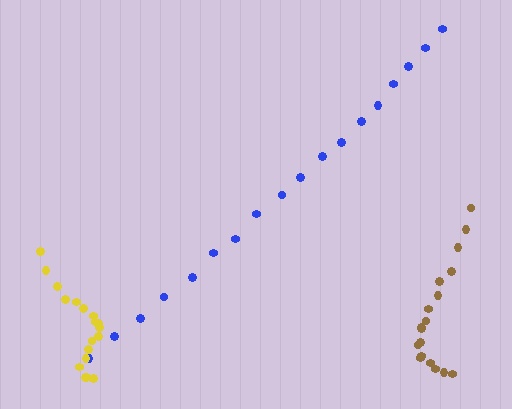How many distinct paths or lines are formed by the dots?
There are 3 distinct paths.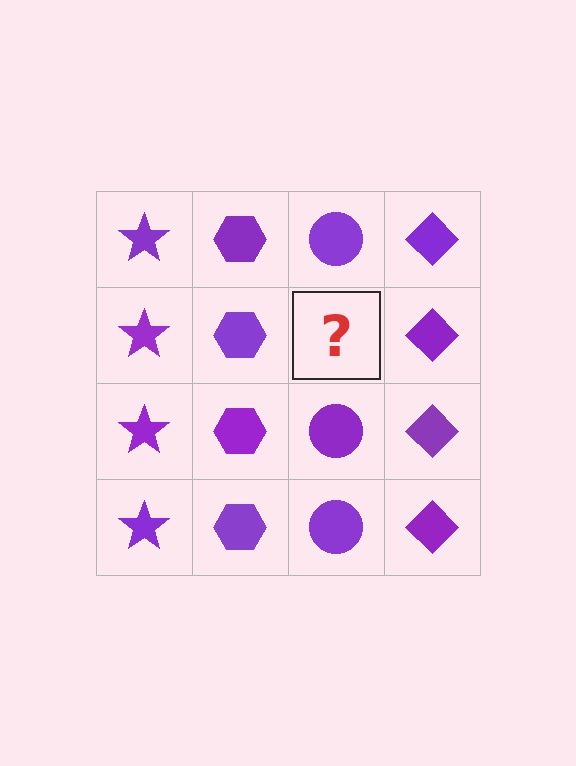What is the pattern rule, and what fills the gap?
The rule is that each column has a consistent shape. The gap should be filled with a purple circle.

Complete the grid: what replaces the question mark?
The question mark should be replaced with a purple circle.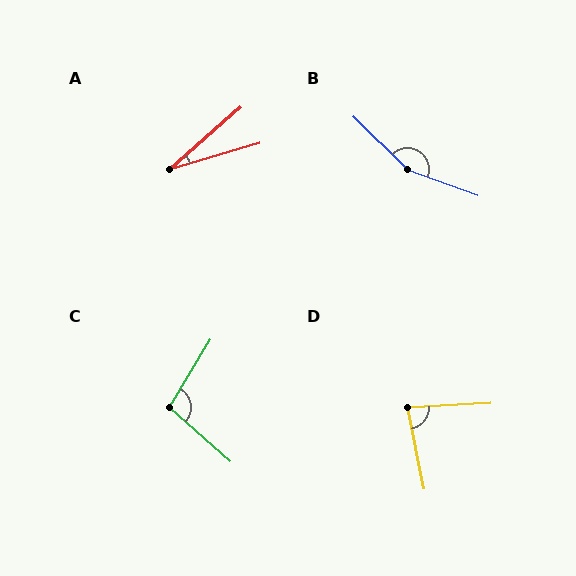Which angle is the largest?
B, at approximately 156 degrees.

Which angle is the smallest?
A, at approximately 25 degrees.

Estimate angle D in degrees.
Approximately 82 degrees.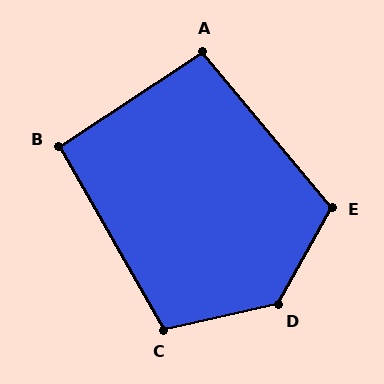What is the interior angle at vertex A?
Approximately 96 degrees (obtuse).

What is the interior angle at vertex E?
Approximately 111 degrees (obtuse).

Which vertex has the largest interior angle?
D, at approximately 132 degrees.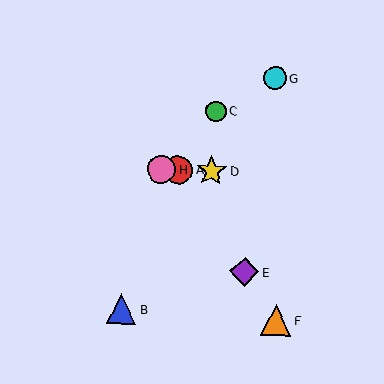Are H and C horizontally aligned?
No, H is at y≈169 and C is at y≈111.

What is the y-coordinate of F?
Object F is at y≈320.